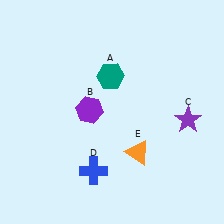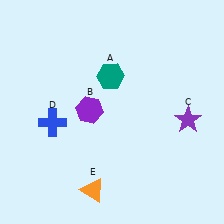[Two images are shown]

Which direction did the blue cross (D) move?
The blue cross (D) moved up.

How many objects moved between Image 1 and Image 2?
2 objects moved between the two images.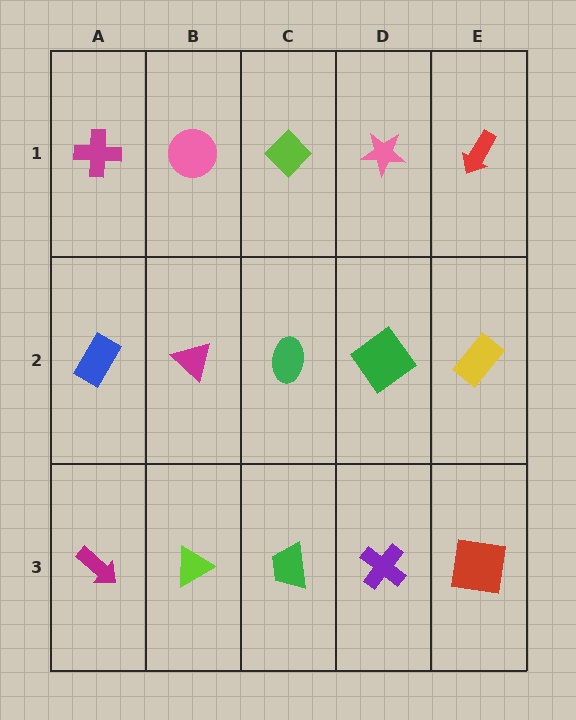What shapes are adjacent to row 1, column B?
A magenta triangle (row 2, column B), a magenta cross (row 1, column A), a lime diamond (row 1, column C).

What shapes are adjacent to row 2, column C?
A lime diamond (row 1, column C), a green trapezoid (row 3, column C), a magenta triangle (row 2, column B), a green diamond (row 2, column D).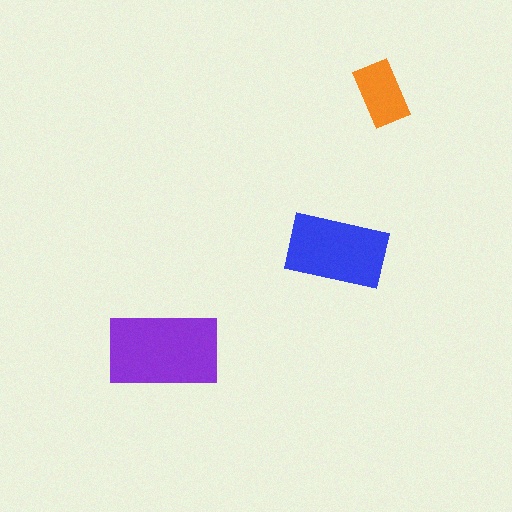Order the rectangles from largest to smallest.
the purple one, the blue one, the orange one.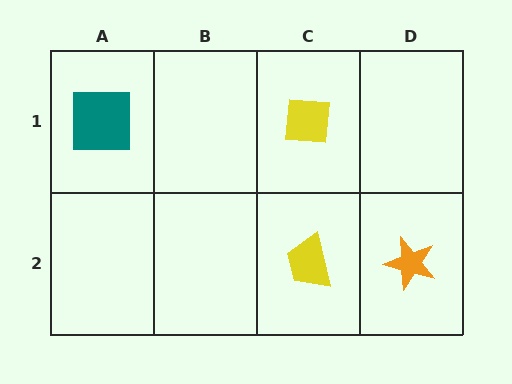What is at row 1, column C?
A yellow square.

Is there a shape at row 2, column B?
No, that cell is empty.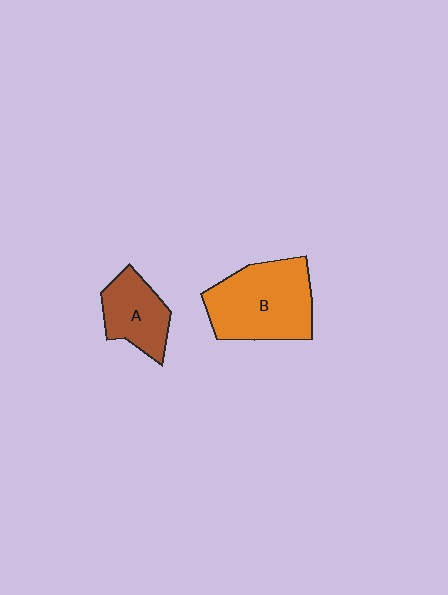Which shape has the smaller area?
Shape A (brown).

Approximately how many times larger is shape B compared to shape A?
Approximately 1.8 times.